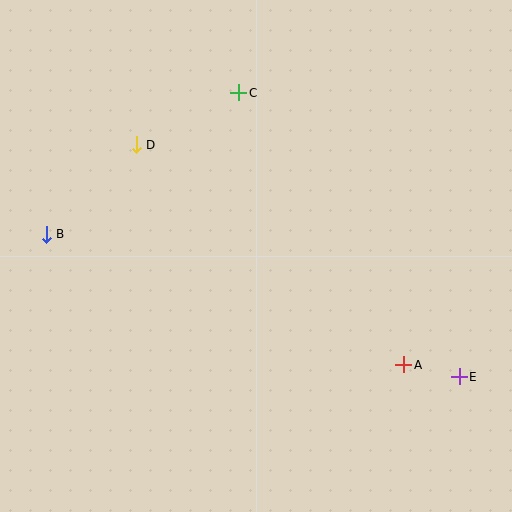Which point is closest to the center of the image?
Point D at (136, 145) is closest to the center.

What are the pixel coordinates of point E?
Point E is at (459, 377).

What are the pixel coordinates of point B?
Point B is at (46, 234).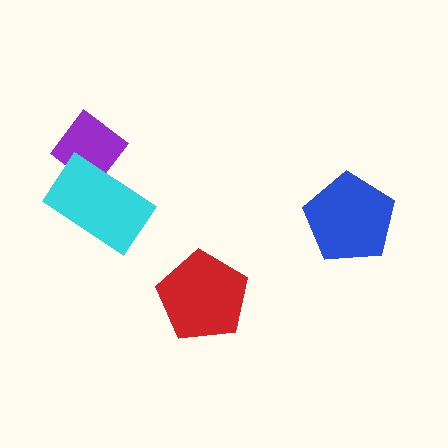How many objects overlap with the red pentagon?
0 objects overlap with the red pentagon.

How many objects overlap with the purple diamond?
1 object overlaps with the purple diamond.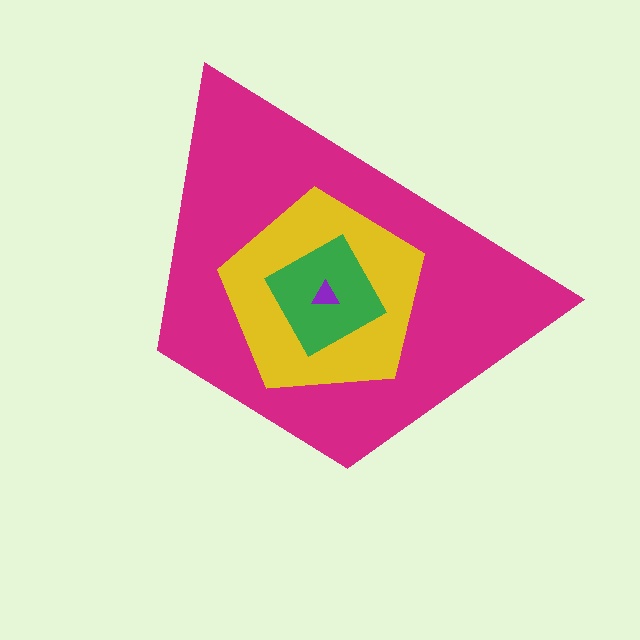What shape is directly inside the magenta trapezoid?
The yellow pentagon.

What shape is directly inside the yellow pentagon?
The green diamond.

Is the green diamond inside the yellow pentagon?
Yes.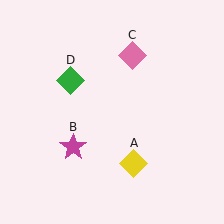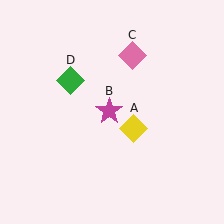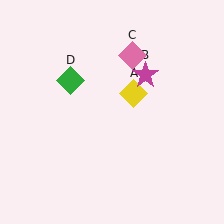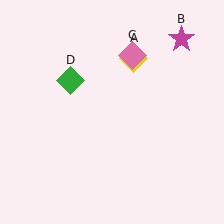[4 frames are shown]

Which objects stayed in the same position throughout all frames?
Pink diamond (object C) and green diamond (object D) remained stationary.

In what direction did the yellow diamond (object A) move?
The yellow diamond (object A) moved up.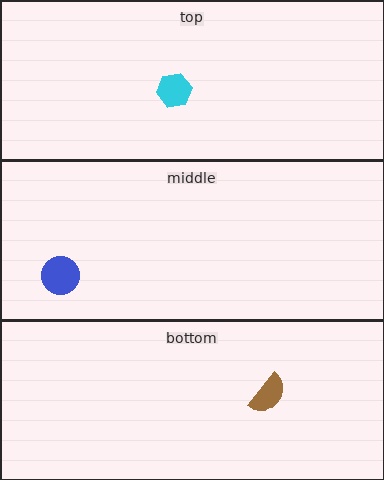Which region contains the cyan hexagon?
The top region.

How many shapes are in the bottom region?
1.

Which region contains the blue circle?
The middle region.